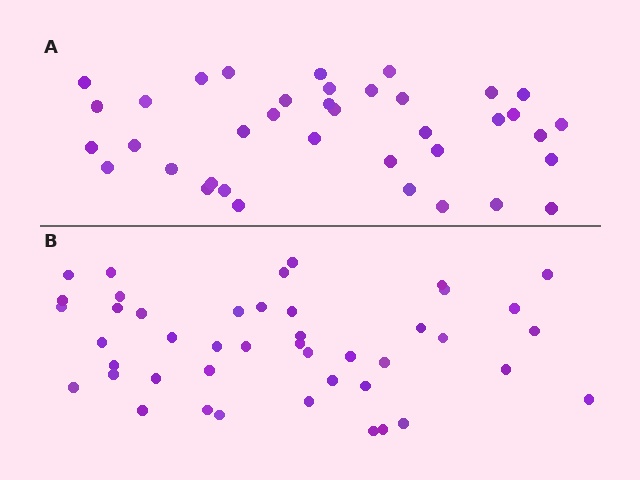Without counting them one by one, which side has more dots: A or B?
Region B (the bottom region) has more dots.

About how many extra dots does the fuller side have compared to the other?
Region B has about 6 more dots than region A.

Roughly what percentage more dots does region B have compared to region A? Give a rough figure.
About 15% more.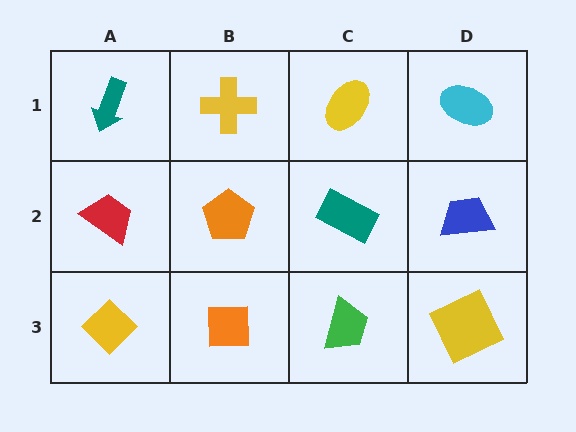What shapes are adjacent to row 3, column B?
An orange pentagon (row 2, column B), a yellow diamond (row 3, column A), a green trapezoid (row 3, column C).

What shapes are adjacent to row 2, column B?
A yellow cross (row 1, column B), an orange square (row 3, column B), a red trapezoid (row 2, column A), a teal rectangle (row 2, column C).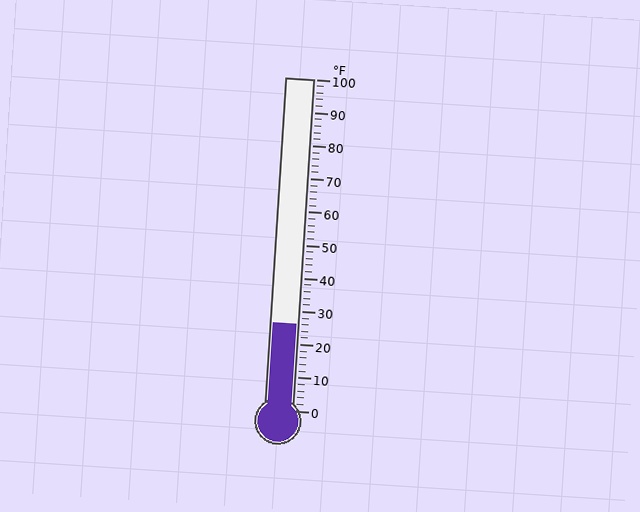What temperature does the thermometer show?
The thermometer shows approximately 26°F.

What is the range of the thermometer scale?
The thermometer scale ranges from 0°F to 100°F.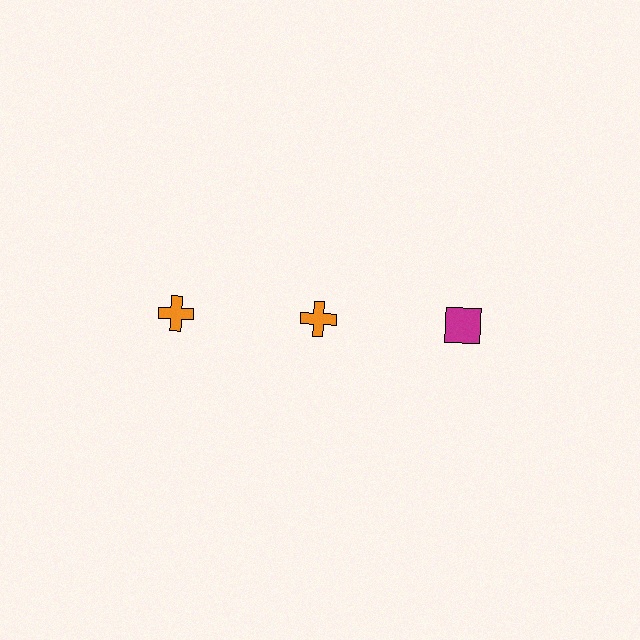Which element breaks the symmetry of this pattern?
The magenta square in the top row, center column breaks the symmetry. All other shapes are orange crosses.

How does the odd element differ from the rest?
It differs in both color (magenta instead of orange) and shape (square instead of cross).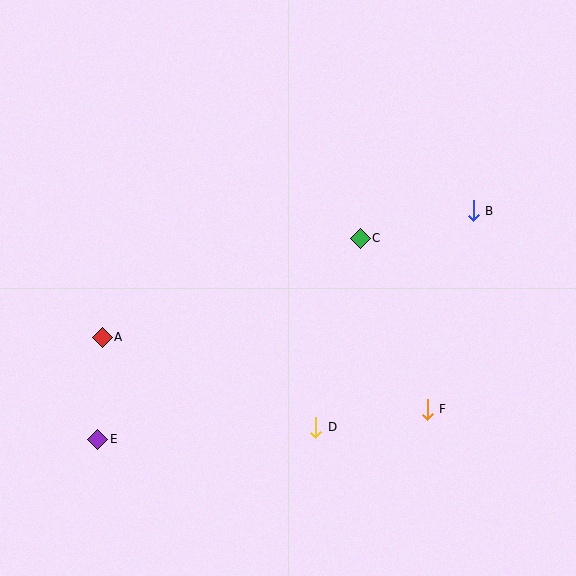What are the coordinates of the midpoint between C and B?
The midpoint between C and B is at (417, 225).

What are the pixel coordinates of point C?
Point C is at (360, 238).